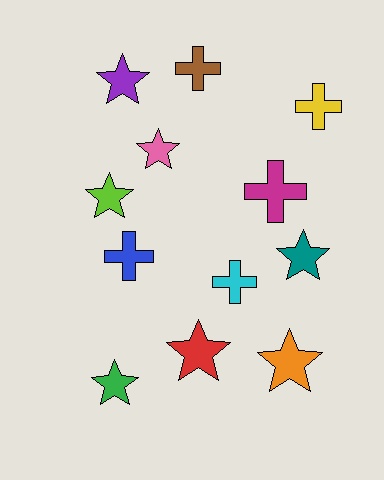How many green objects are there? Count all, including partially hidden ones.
There is 1 green object.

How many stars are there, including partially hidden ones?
There are 7 stars.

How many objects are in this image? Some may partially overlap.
There are 12 objects.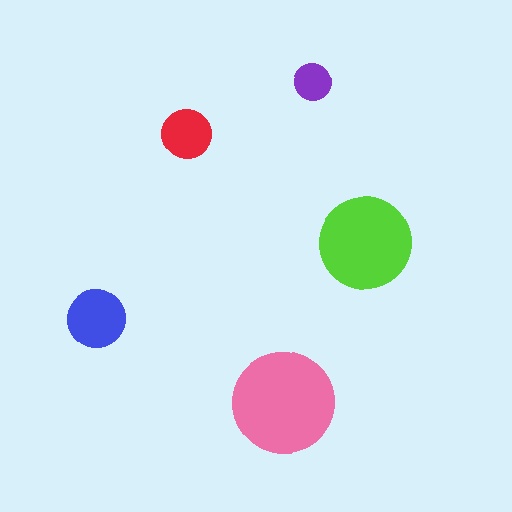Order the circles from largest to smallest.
the pink one, the lime one, the blue one, the red one, the purple one.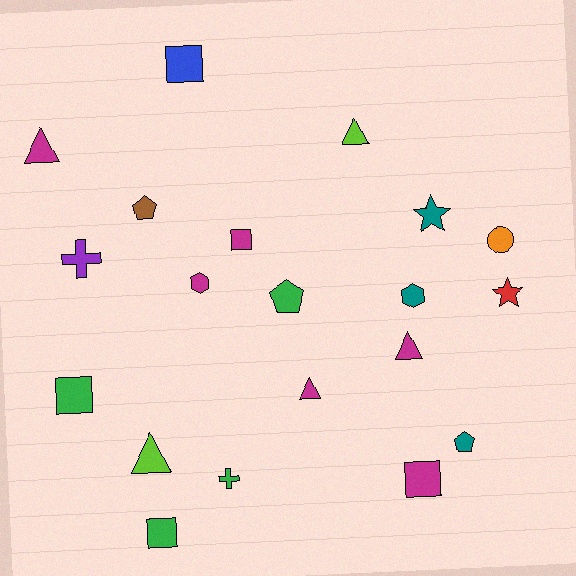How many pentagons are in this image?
There are 3 pentagons.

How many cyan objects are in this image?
There are no cyan objects.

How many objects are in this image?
There are 20 objects.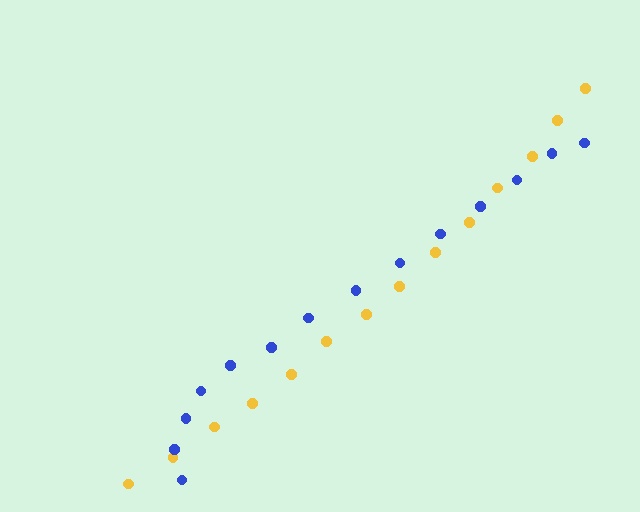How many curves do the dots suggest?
There are 2 distinct paths.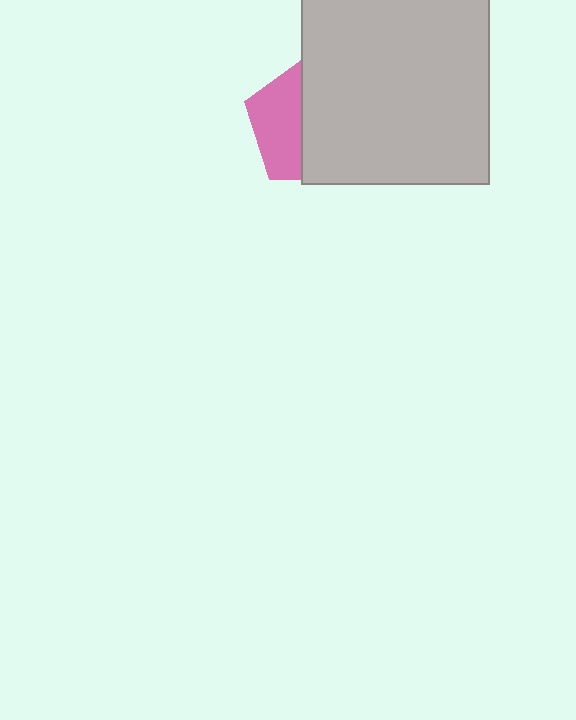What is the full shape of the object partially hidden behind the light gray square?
The partially hidden object is a pink pentagon.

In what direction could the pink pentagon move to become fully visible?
The pink pentagon could move left. That would shift it out from behind the light gray square entirely.